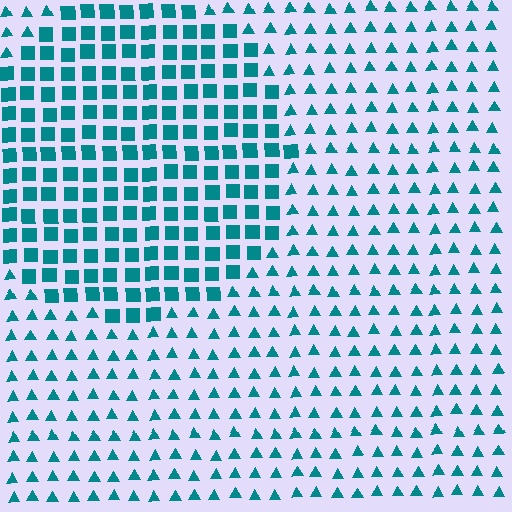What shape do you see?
I see a circle.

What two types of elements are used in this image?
The image uses squares inside the circle region and triangles outside it.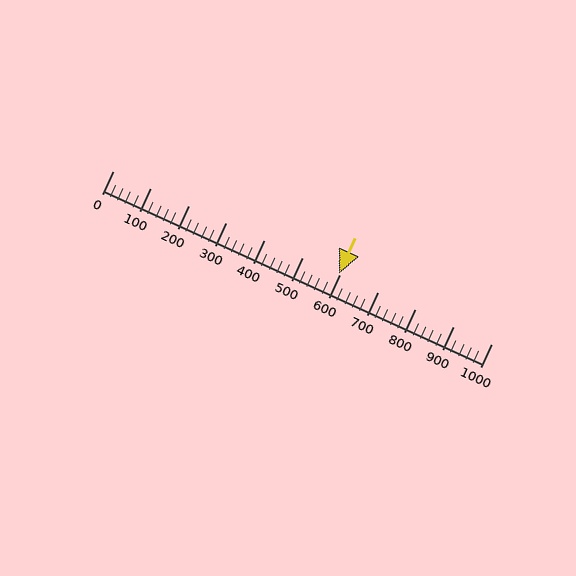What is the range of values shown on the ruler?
The ruler shows values from 0 to 1000.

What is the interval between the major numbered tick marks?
The major tick marks are spaced 100 units apart.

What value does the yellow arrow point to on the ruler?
The yellow arrow points to approximately 597.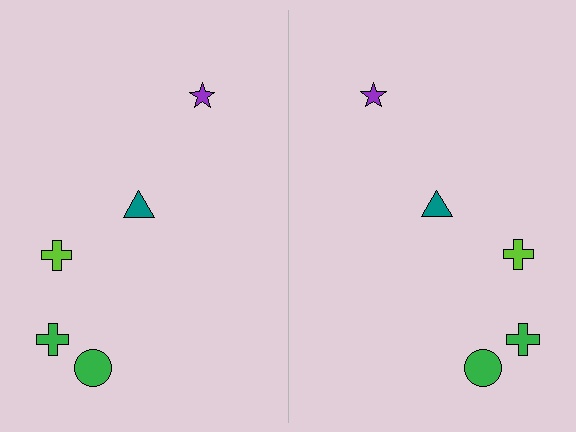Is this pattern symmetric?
Yes, this pattern has bilateral (reflection) symmetry.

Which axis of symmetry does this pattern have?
The pattern has a vertical axis of symmetry running through the center of the image.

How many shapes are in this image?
There are 10 shapes in this image.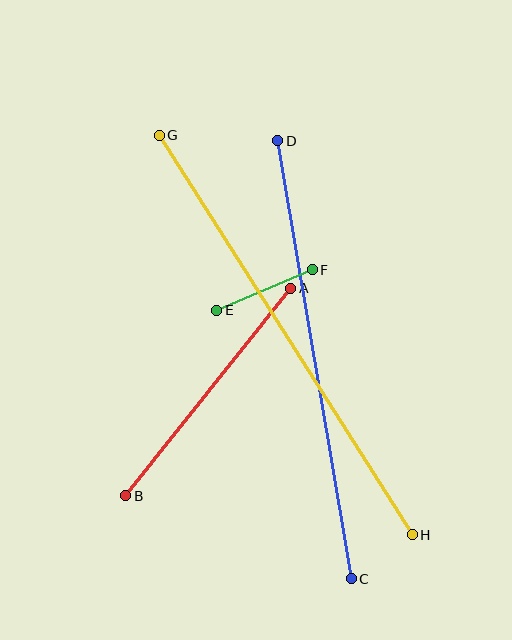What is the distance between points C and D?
The distance is approximately 444 pixels.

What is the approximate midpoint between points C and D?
The midpoint is at approximately (314, 360) pixels.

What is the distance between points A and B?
The distance is approximately 265 pixels.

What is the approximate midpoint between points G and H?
The midpoint is at approximately (286, 335) pixels.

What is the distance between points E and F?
The distance is approximately 104 pixels.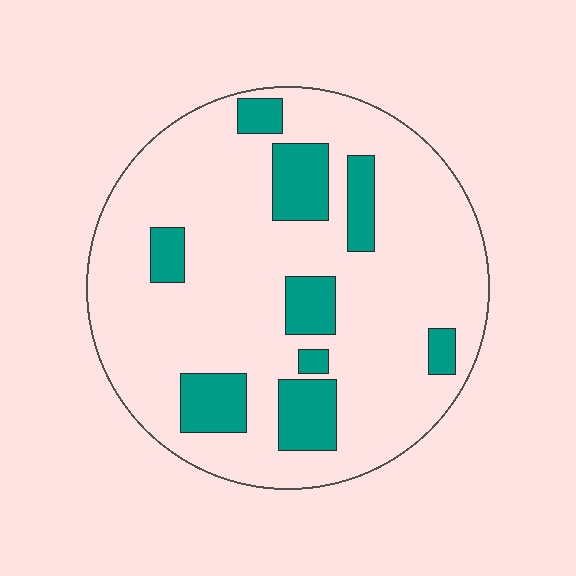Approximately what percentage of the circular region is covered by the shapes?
Approximately 20%.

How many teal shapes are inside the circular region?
9.